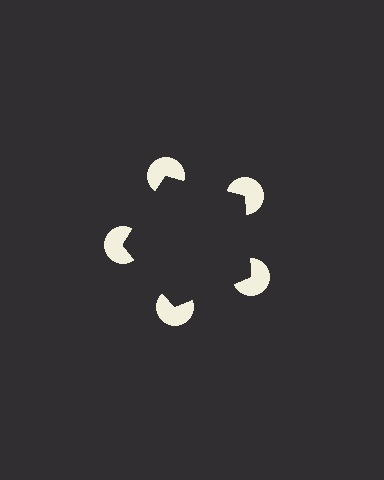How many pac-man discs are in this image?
There are 5 — one at each vertex of the illusory pentagon.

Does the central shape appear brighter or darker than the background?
It typically appears slightly darker than the background, even though no actual brightness change is drawn.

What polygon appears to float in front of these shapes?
An illusory pentagon — its edges are inferred from the aligned wedge cuts in the pac-man discs, not physically drawn.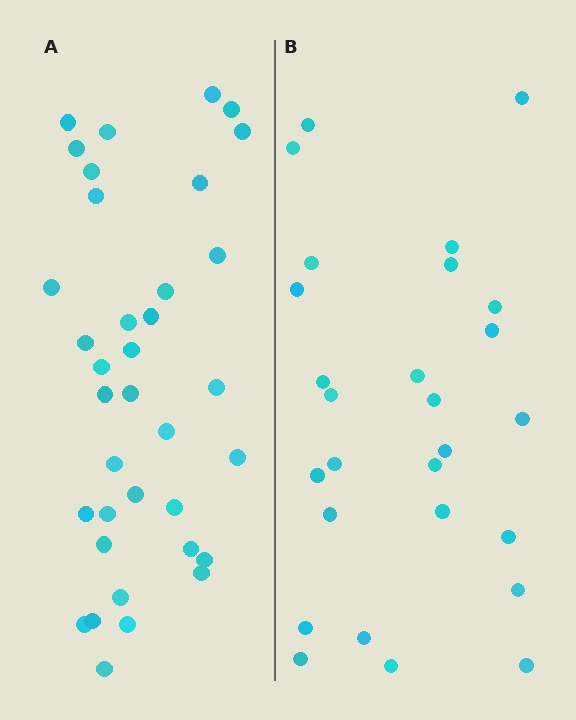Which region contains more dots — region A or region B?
Region A (the left region) has more dots.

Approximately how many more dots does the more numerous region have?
Region A has roughly 8 or so more dots than region B.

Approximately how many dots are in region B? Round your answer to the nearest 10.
About 30 dots. (The exact count is 27, which rounds to 30.)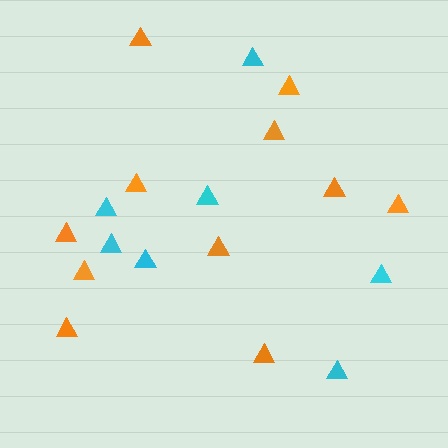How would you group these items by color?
There are 2 groups: one group of cyan triangles (7) and one group of orange triangles (11).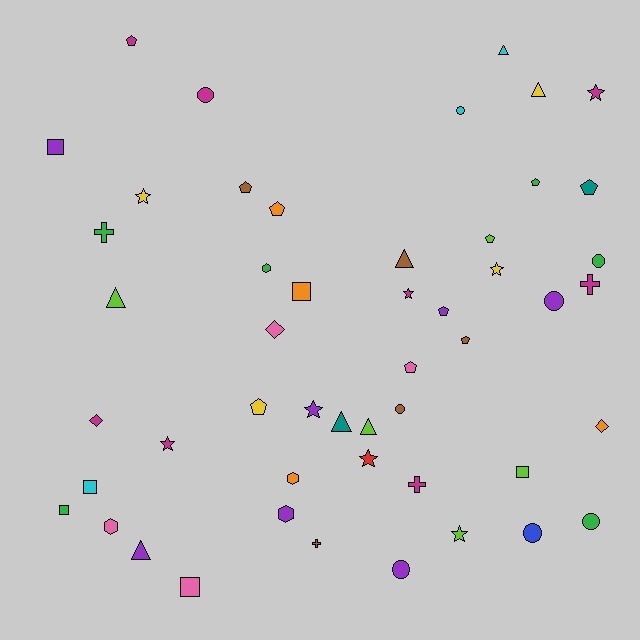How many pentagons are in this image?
There are 10 pentagons.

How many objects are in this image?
There are 50 objects.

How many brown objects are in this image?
There are 5 brown objects.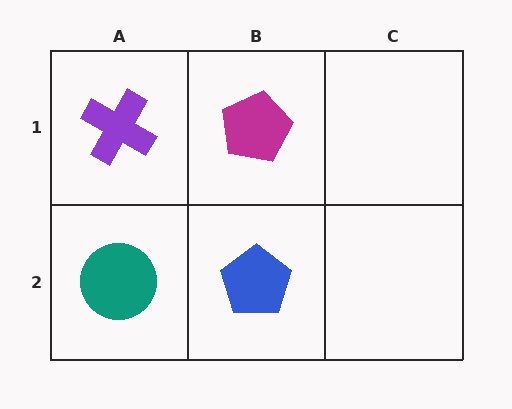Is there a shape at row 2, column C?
No, that cell is empty.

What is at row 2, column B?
A blue pentagon.